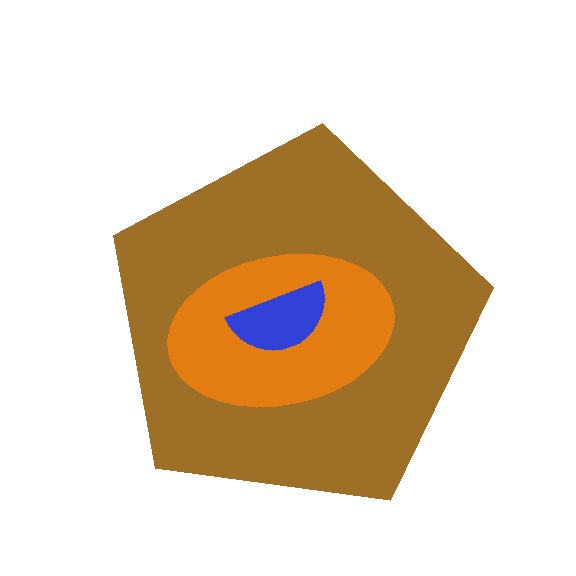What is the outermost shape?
The brown pentagon.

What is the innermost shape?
The blue semicircle.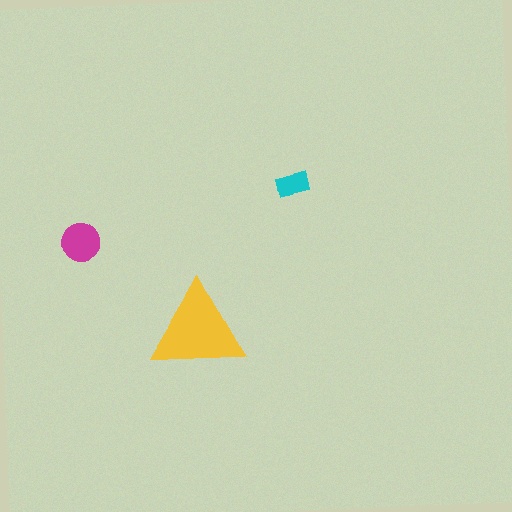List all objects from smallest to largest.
The cyan rectangle, the magenta circle, the yellow triangle.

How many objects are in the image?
There are 3 objects in the image.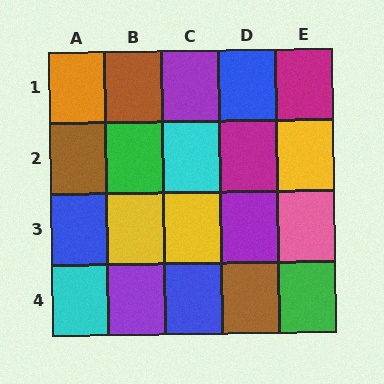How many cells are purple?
3 cells are purple.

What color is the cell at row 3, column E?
Pink.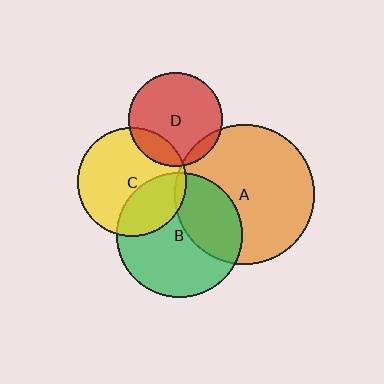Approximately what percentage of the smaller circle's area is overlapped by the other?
Approximately 5%.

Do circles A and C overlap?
Yes.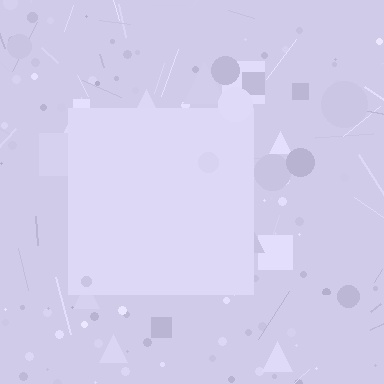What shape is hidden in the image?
A square is hidden in the image.